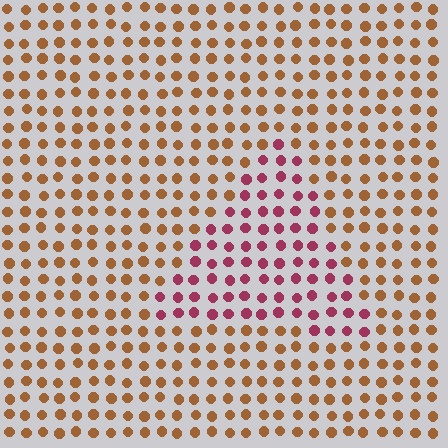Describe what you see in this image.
The image is filled with small brown elements in a uniform arrangement. A triangle-shaped region is visible where the elements are tinted to a slightly different hue, forming a subtle color boundary.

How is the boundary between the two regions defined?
The boundary is defined purely by a slight shift in hue (about 51 degrees). Spacing, size, and orientation are identical on both sides.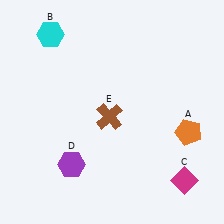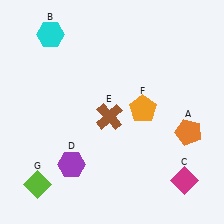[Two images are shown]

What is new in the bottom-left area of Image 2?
A lime diamond (G) was added in the bottom-left area of Image 2.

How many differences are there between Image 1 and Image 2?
There are 2 differences between the two images.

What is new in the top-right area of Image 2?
An orange pentagon (F) was added in the top-right area of Image 2.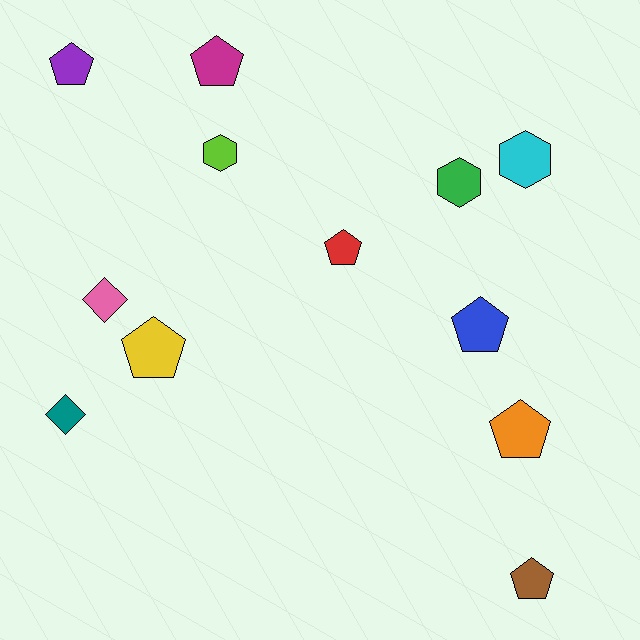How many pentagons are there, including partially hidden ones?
There are 7 pentagons.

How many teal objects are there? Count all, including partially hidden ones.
There is 1 teal object.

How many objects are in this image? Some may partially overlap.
There are 12 objects.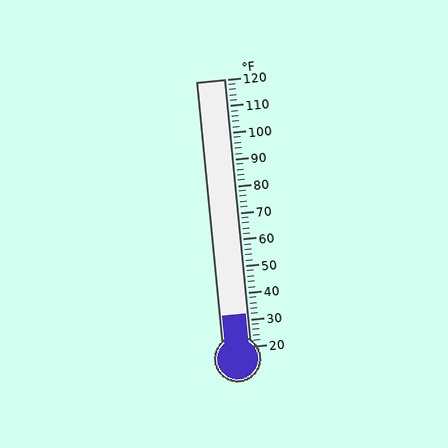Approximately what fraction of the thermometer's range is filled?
The thermometer is filled to approximately 10% of its range.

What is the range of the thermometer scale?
The thermometer scale ranges from 20°F to 120°F.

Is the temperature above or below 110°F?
The temperature is below 110°F.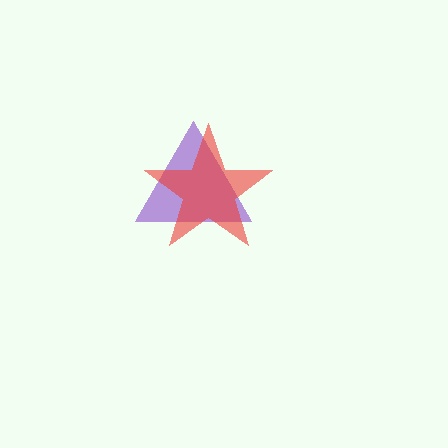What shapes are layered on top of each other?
The layered shapes are: a purple triangle, a red star.